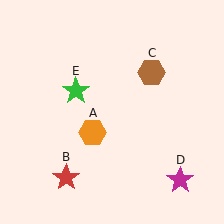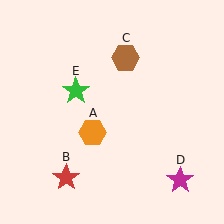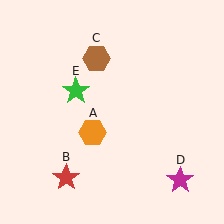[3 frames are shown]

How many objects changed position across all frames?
1 object changed position: brown hexagon (object C).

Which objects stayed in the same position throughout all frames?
Orange hexagon (object A) and red star (object B) and magenta star (object D) and green star (object E) remained stationary.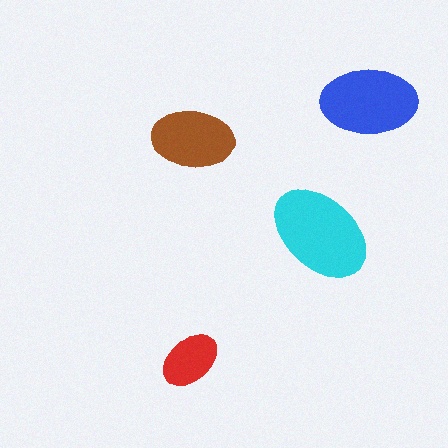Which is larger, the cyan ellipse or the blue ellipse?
The cyan one.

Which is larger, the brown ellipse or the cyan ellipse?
The cyan one.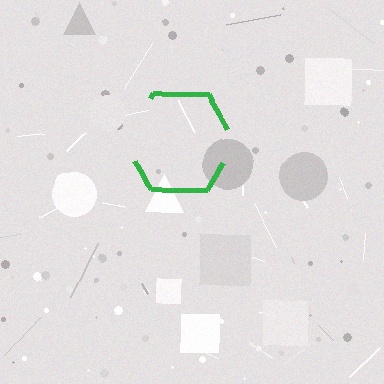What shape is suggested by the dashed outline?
The dashed outline suggests a hexagon.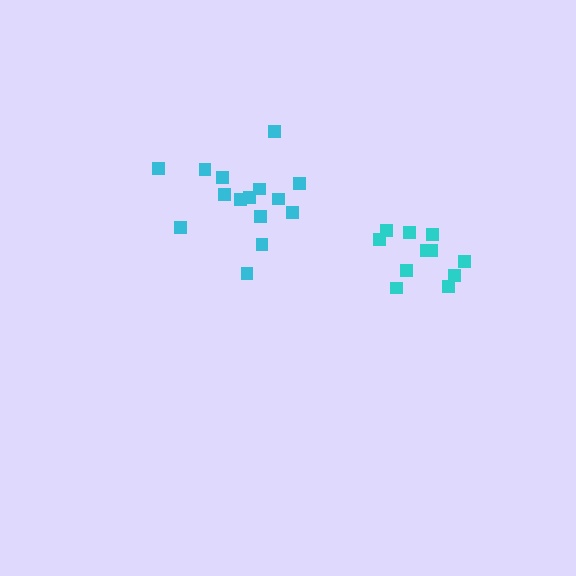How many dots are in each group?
Group 1: 11 dots, Group 2: 15 dots (26 total).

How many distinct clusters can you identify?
There are 2 distinct clusters.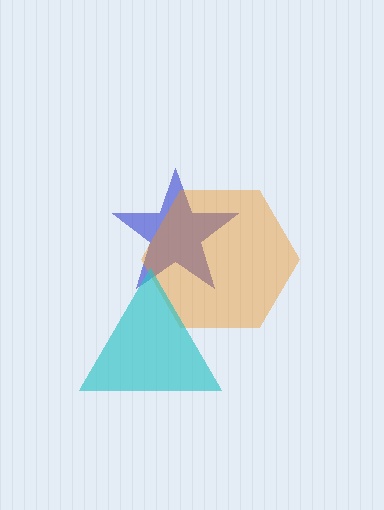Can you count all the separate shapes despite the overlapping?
Yes, there are 3 separate shapes.